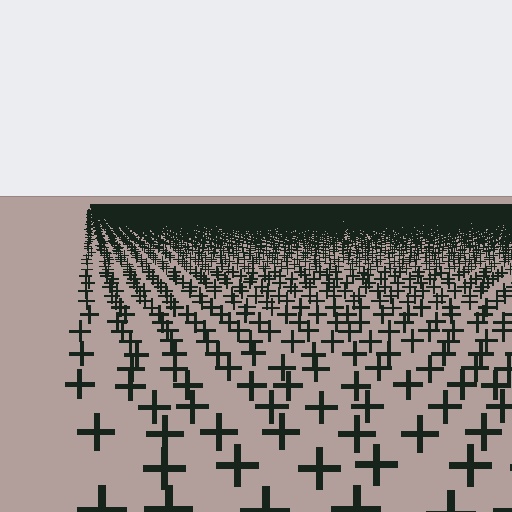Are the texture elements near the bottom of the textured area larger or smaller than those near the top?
Larger. Near the bottom, elements are closer to the viewer and appear at a bigger on-screen size.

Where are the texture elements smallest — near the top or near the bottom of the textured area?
Near the top.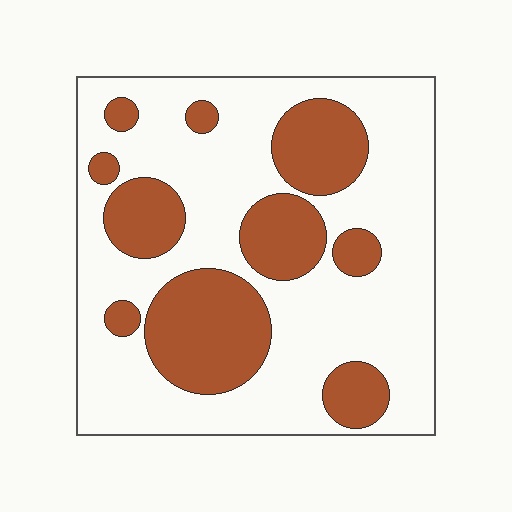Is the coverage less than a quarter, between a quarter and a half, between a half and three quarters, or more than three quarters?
Between a quarter and a half.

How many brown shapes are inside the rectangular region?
10.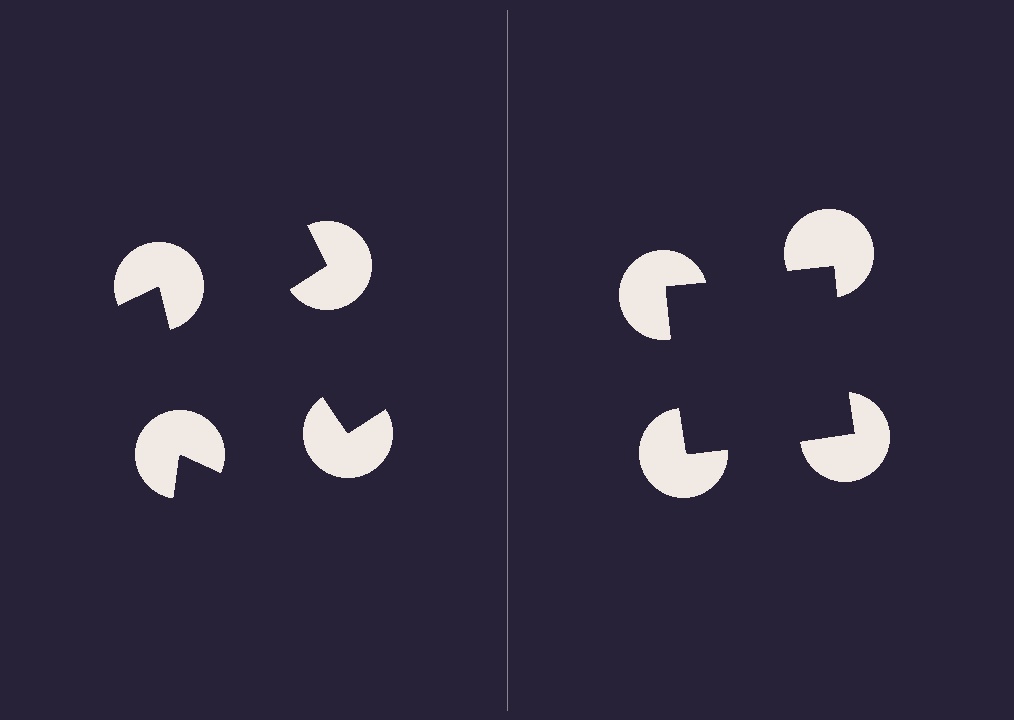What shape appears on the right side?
An illusory square.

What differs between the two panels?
The pac-man discs are positioned identically on both sides; only the wedge orientations differ. On the right they align to a square; on the left they are misaligned.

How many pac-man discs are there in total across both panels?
8 — 4 on each side.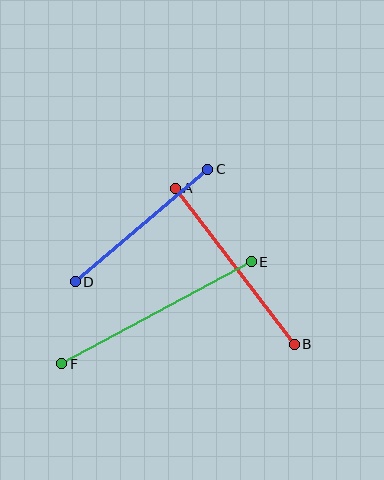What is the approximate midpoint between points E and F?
The midpoint is at approximately (157, 313) pixels.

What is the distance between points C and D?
The distance is approximately 174 pixels.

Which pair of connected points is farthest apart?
Points E and F are farthest apart.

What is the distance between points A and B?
The distance is approximately 196 pixels.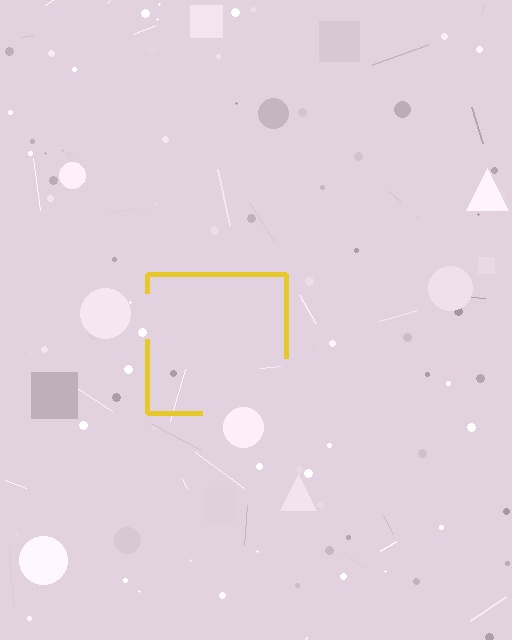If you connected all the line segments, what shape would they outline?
They would outline a square.